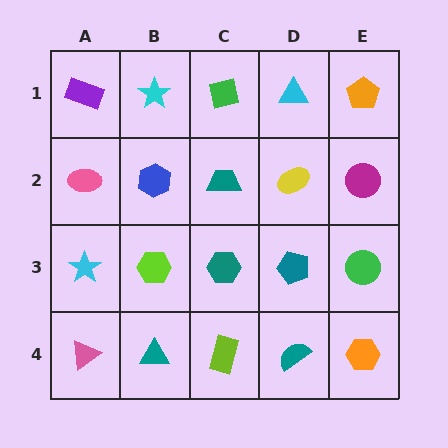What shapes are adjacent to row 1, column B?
A blue hexagon (row 2, column B), a purple rectangle (row 1, column A), a green square (row 1, column C).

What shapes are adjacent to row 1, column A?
A pink ellipse (row 2, column A), a cyan star (row 1, column B).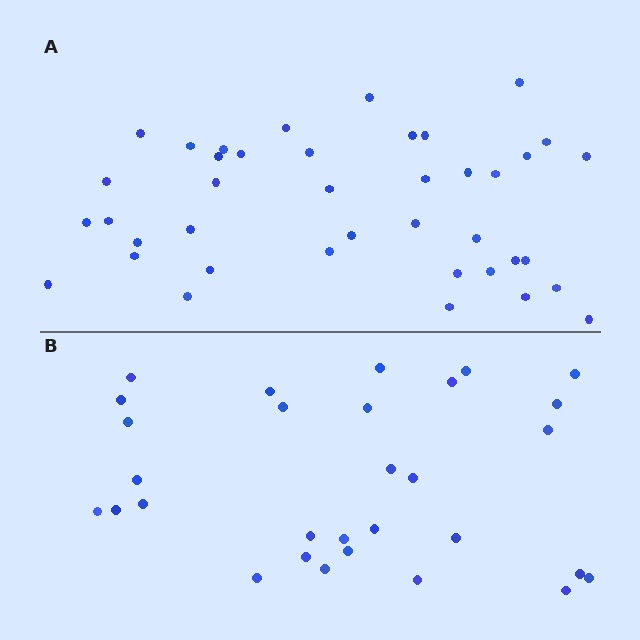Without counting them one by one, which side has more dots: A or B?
Region A (the top region) has more dots.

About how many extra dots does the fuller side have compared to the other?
Region A has roughly 10 or so more dots than region B.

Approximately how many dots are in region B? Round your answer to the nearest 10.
About 30 dots.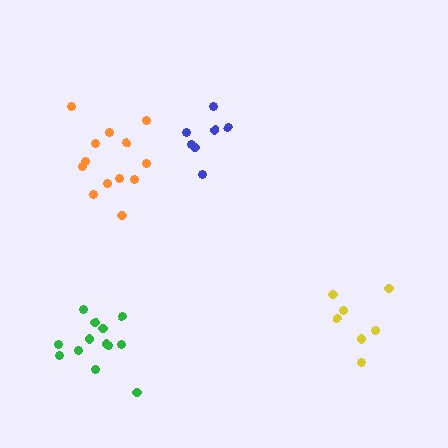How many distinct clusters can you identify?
There are 4 distinct clusters.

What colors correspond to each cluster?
The clusters are colored: orange, green, blue, yellow.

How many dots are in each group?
Group 1: 13 dots, Group 2: 13 dots, Group 3: 7 dots, Group 4: 7 dots (40 total).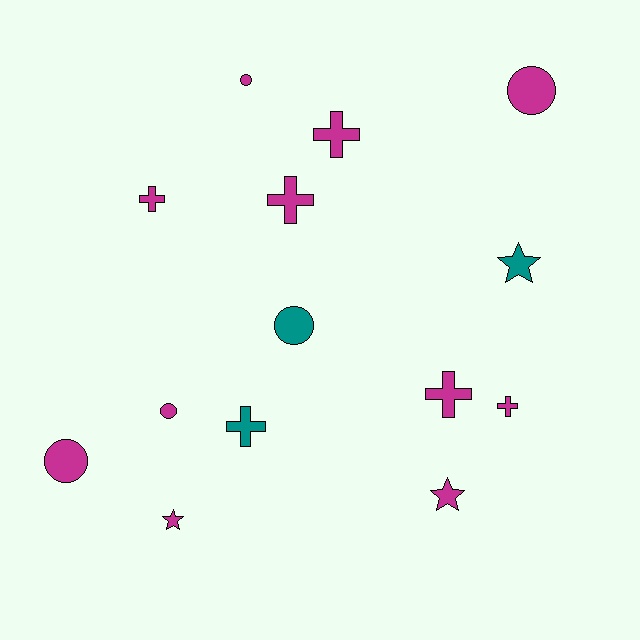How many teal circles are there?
There is 1 teal circle.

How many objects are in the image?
There are 14 objects.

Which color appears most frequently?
Magenta, with 11 objects.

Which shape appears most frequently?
Cross, with 6 objects.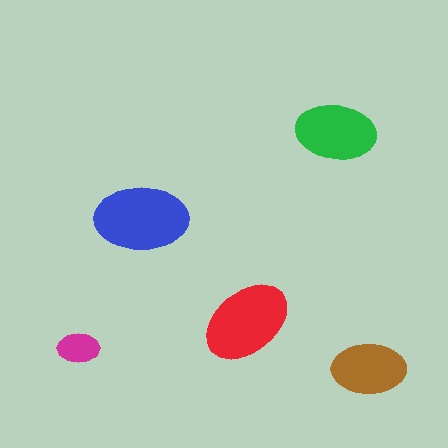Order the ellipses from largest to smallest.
the blue one, the red one, the green one, the brown one, the magenta one.